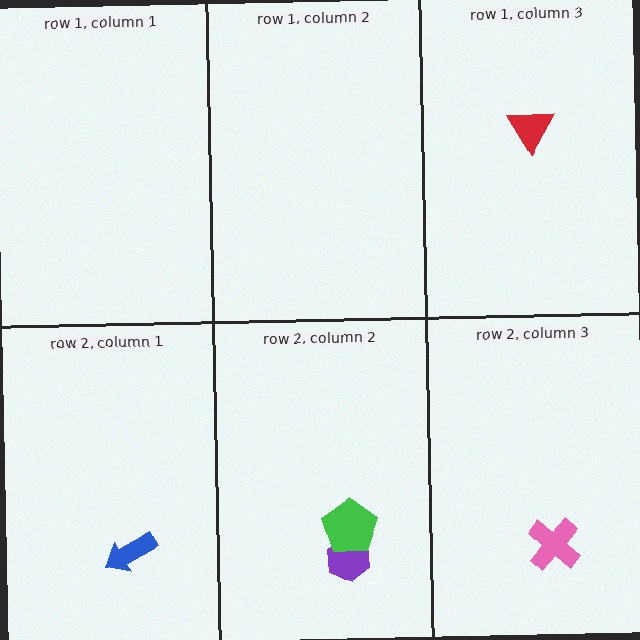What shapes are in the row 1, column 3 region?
The red triangle.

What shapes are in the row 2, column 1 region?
The blue arrow.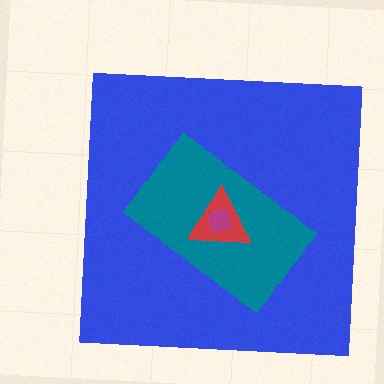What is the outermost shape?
The blue square.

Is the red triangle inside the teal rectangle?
Yes.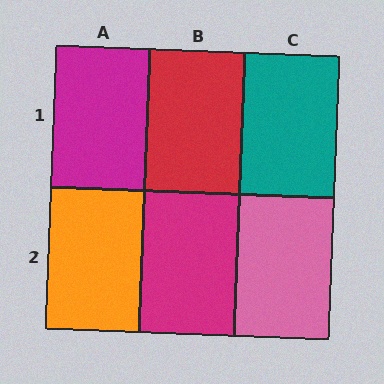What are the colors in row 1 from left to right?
Magenta, red, teal.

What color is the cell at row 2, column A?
Orange.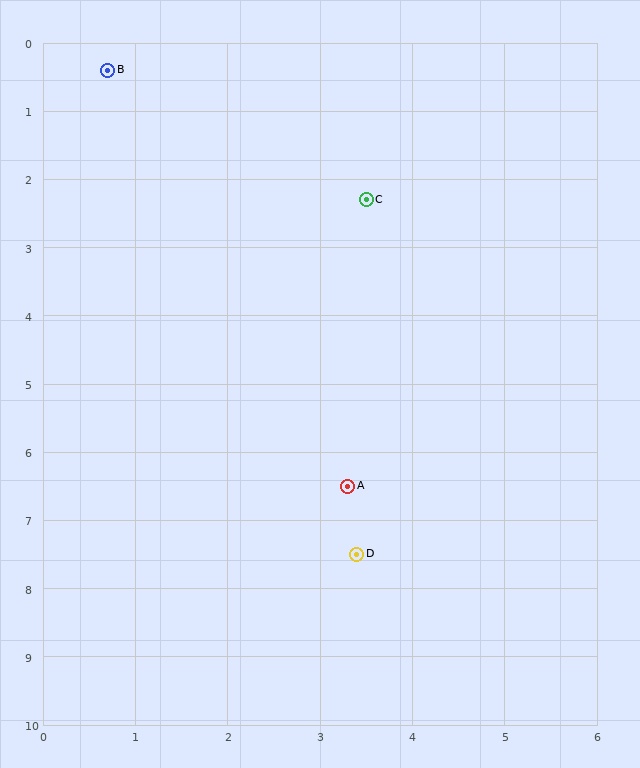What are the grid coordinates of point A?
Point A is at approximately (3.3, 6.5).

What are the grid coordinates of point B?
Point B is at approximately (0.7, 0.4).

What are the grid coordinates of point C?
Point C is at approximately (3.5, 2.3).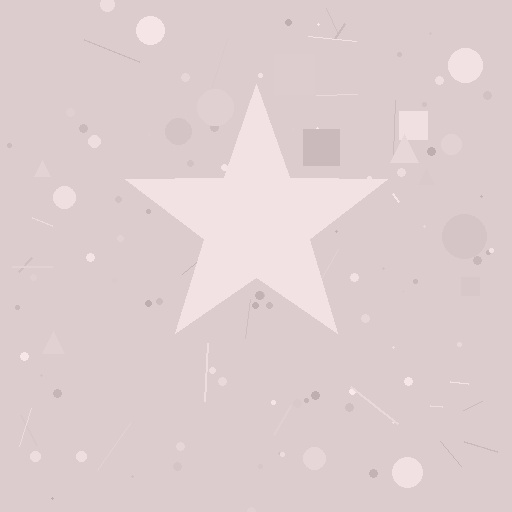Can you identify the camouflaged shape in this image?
The camouflaged shape is a star.